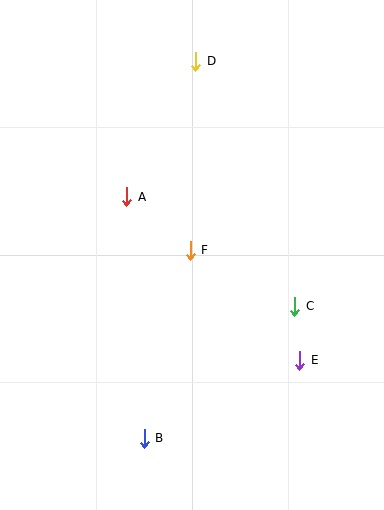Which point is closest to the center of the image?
Point F at (190, 250) is closest to the center.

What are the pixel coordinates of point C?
Point C is at (295, 306).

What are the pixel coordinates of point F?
Point F is at (190, 250).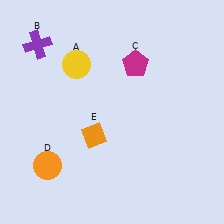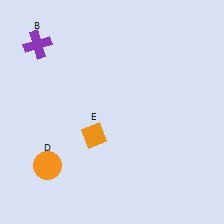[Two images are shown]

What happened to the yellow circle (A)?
The yellow circle (A) was removed in Image 2. It was in the top-left area of Image 1.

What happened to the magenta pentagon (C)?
The magenta pentagon (C) was removed in Image 2. It was in the top-right area of Image 1.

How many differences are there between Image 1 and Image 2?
There are 2 differences between the two images.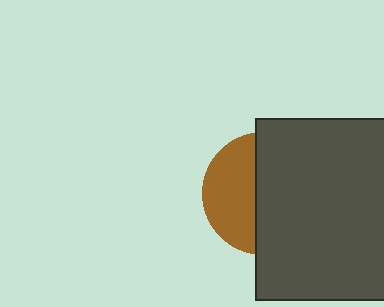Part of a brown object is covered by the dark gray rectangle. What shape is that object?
It is a circle.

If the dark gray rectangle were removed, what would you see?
You would see the complete brown circle.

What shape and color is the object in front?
The object in front is a dark gray rectangle.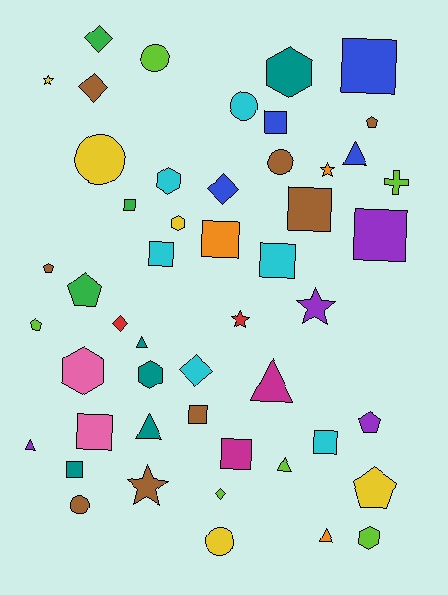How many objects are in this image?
There are 50 objects.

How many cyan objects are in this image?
There are 6 cyan objects.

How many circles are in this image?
There are 6 circles.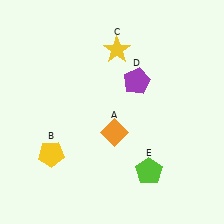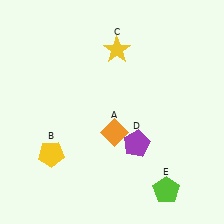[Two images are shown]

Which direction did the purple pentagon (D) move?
The purple pentagon (D) moved down.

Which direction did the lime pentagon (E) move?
The lime pentagon (E) moved down.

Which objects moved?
The objects that moved are: the purple pentagon (D), the lime pentagon (E).